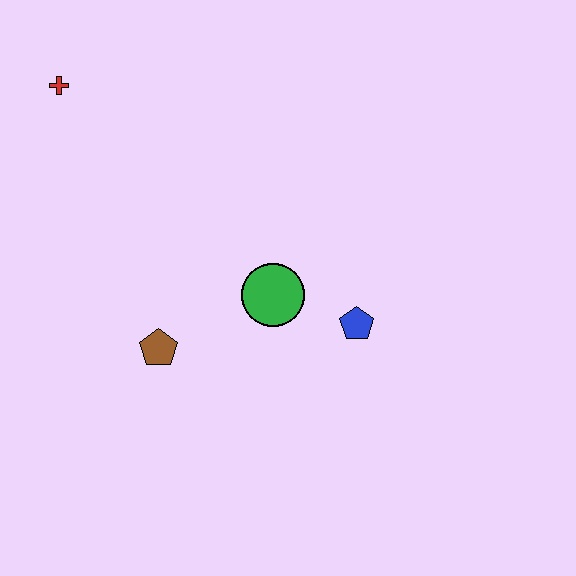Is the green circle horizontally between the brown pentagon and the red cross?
No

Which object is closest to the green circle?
The blue pentagon is closest to the green circle.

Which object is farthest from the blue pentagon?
The red cross is farthest from the blue pentagon.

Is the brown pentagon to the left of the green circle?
Yes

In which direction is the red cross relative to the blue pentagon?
The red cross is to the left of the blue pentagon.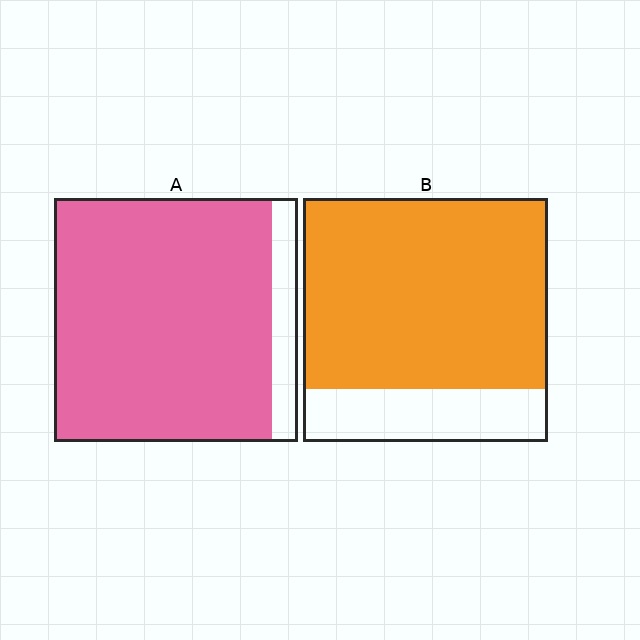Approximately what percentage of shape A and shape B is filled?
A is approximately 90% and B is approximately 80%.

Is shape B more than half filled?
Yes.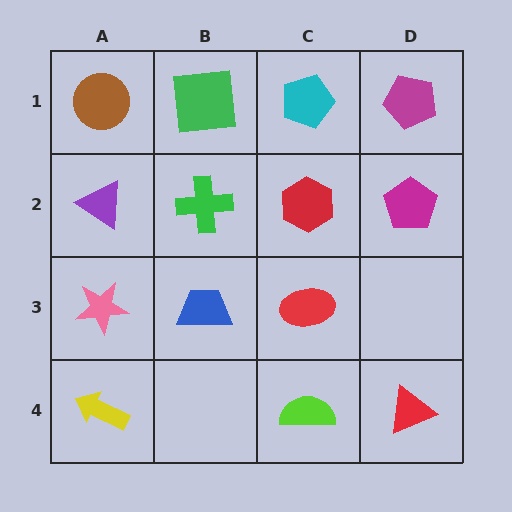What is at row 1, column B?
A green square.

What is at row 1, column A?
A brown circle.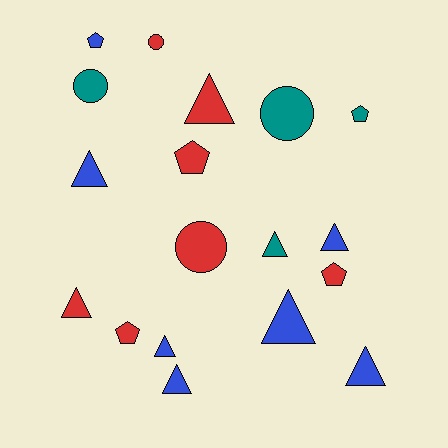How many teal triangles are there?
There is 1 teal triangle.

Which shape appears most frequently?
Triangle, with 9 objects.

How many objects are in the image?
There are 18 objects.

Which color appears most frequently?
Red, with 7 objects.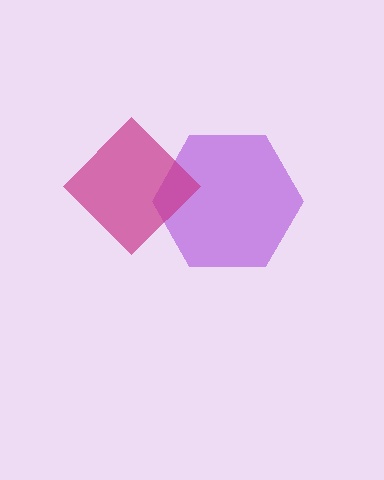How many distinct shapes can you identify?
There are 2 distinct shapes: a purple hexagon, a magenta diamond.